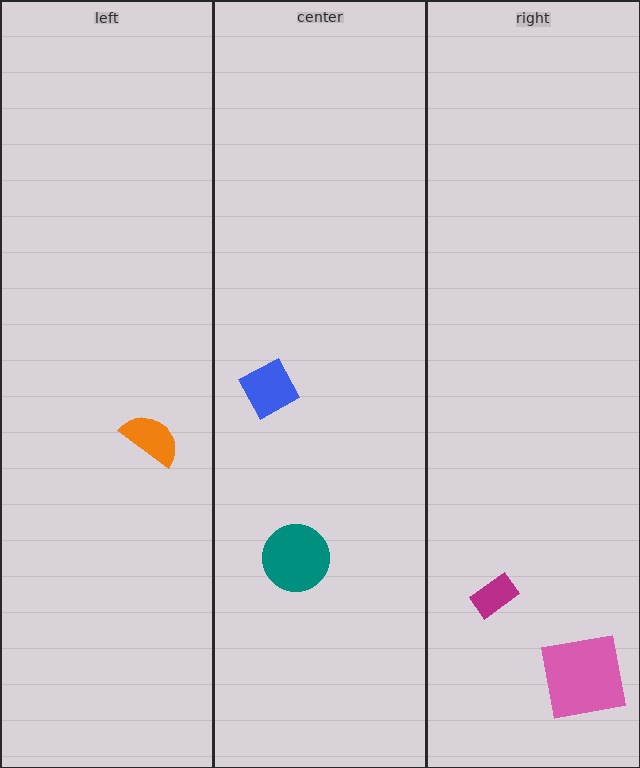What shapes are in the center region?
The blue diamond, the teal circle.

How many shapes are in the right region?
2.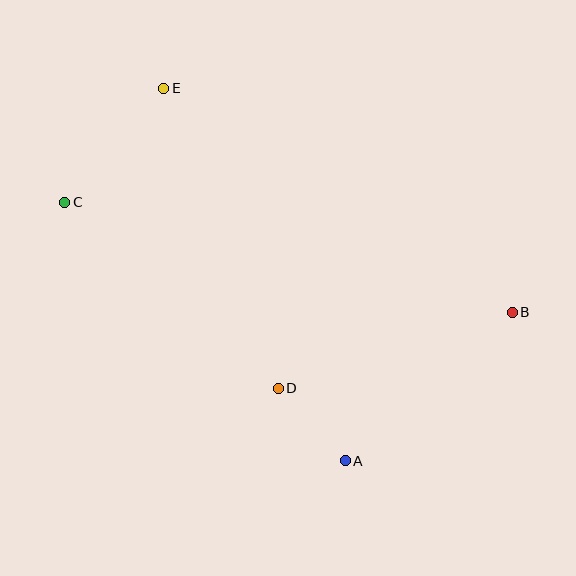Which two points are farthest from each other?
Points B and C are farthest from each other.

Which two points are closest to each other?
Points A and D are closest to each other.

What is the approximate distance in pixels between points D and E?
The distance between D and E is approximately 321 pixels.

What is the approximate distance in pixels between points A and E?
The distance between A and E is approximately 414 pixels.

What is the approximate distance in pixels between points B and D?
The distance between B and D is approximately 246 pixels.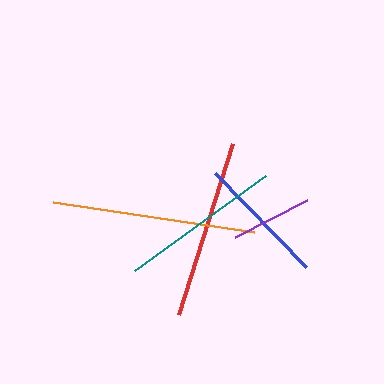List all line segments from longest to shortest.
From longest to shortest: orange, red, teal, blue, purple.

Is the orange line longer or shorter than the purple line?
The orange line is longer than the purple line.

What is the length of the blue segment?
The blue segment is approximately 131 pixels long.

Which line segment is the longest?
The orange line is the longest at approximately 203 pixels.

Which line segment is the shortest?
The purple line is the shortest at approximately 81 pixels.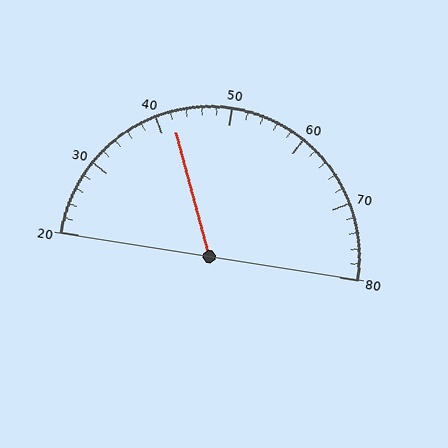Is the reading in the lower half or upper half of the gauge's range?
The reading is in the lower half of the range (20 to 80).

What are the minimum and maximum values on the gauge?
The gauge ranges from 20 to 80.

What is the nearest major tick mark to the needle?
The nearest major tick mark is 40.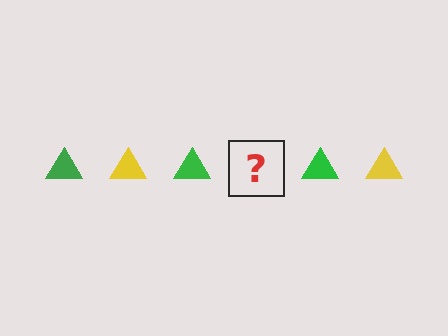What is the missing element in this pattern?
The missing element is a yellow triangle.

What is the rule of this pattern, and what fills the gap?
The rule is that the pattern cycles through green, yellow triangles. The gap should be filled with a yellow triangle.